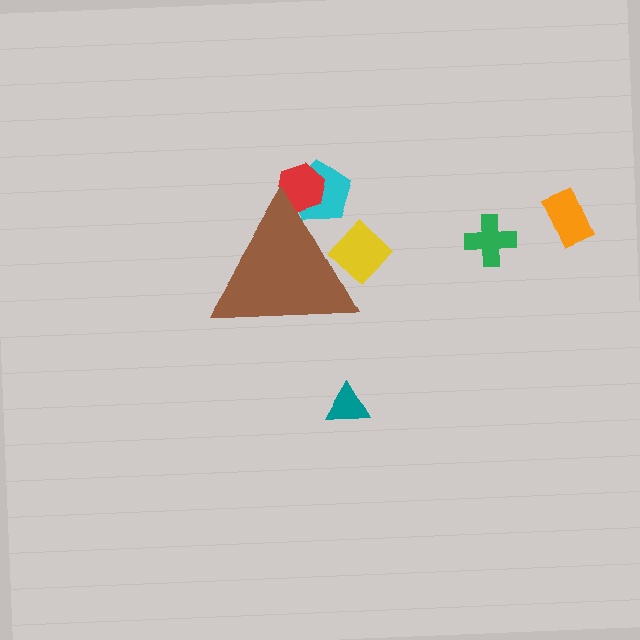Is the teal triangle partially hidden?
No, the teal triangle is fully visible.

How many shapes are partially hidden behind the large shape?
3 shapes are partially hidden.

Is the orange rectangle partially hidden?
No, the orange rectangle is fully visible.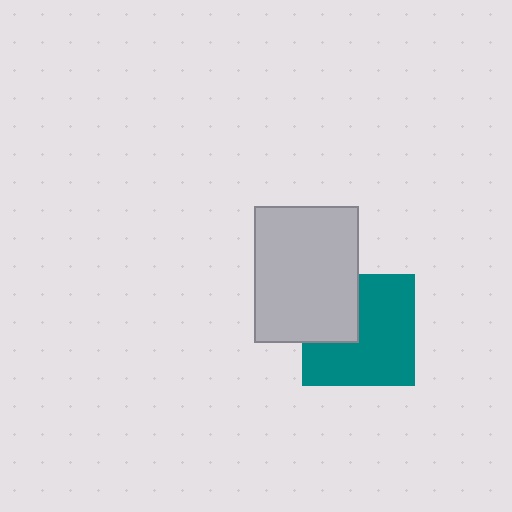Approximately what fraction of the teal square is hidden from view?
Roughly 32% of the teal square is hidden behind the light gray rectangle.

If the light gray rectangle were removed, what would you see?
You would see the complete teal square.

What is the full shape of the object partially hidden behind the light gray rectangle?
The partially hidden object is a teal square.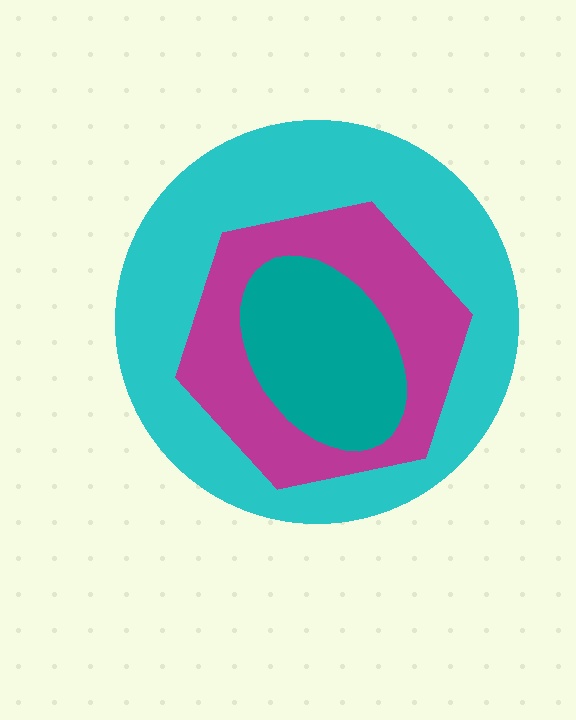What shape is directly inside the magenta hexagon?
The teal ellipse.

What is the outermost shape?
The cyan circle.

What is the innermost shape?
The teal ellipse.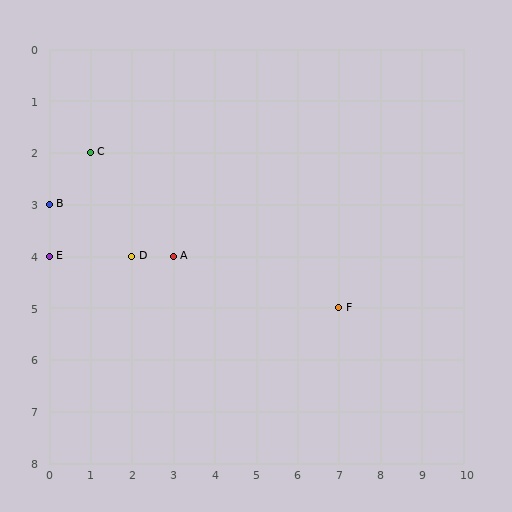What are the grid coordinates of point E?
Point E is at grid coordinates (0, 4).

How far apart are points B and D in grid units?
Points B and D are 2 columns and 1 row apart (about 2.2 grid units diagonally).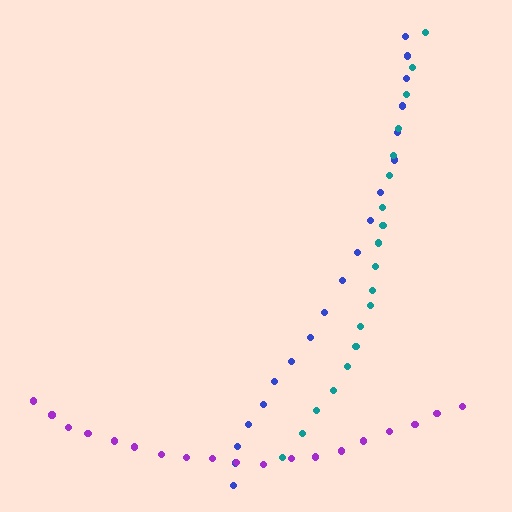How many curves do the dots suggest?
There are 3 distinct paths.